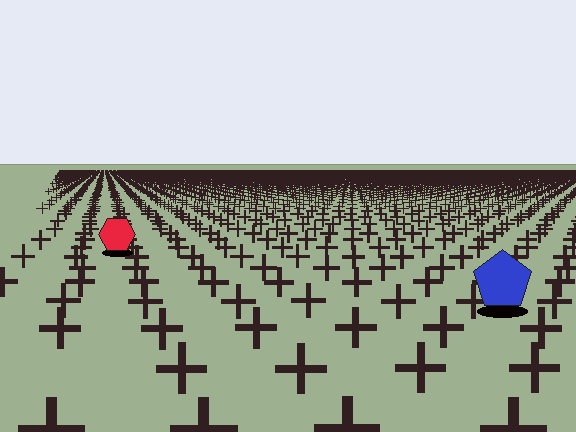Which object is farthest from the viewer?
The red hexagon is farthest from the viewer. It appears smaller and the ground texture around it is denser.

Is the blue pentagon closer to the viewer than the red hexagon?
Yes. The blue pentagon is closer — you can tell from the texture gradient: the ground texture is coarser near it.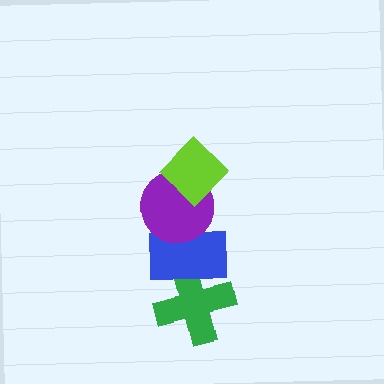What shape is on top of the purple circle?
The lime diamond is on top of the purple circle.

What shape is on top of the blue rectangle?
The purple circle is on top of the blue rectangle.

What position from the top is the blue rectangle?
The blue rectangle is 3rd from the top.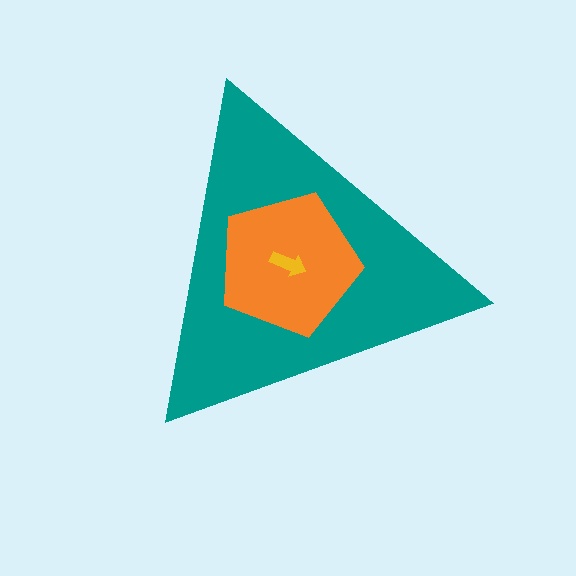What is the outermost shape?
The teal triangle.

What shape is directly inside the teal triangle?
The orange pentagon.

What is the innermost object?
The yellow arrow.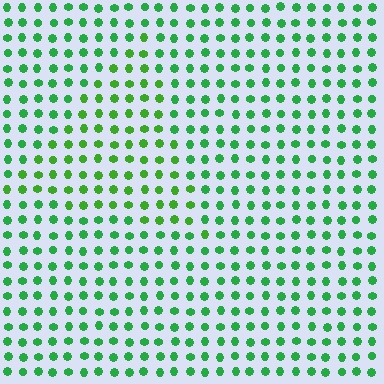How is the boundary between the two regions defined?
The boundary is defined purely by a slight shift in hue (about 22 degrees). Spacing, size, and orientation are identical on both sides.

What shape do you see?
I see a triangle.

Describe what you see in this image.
The image is filled with small green elements in a uniform arrangement. A triangle-shaped region is visible where the elements are tinted to a slightly different hue, forming a subtle color boundary.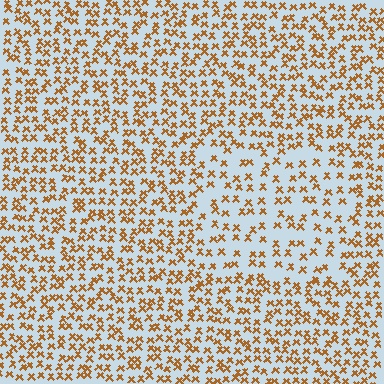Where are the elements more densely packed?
The elements are more densely packed outside the rectangle boundary.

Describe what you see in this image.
The image contains small brown elements arranged at two different densities. A rectangle-shaped region is visible where the elements are less densely packed than the surrounding area.